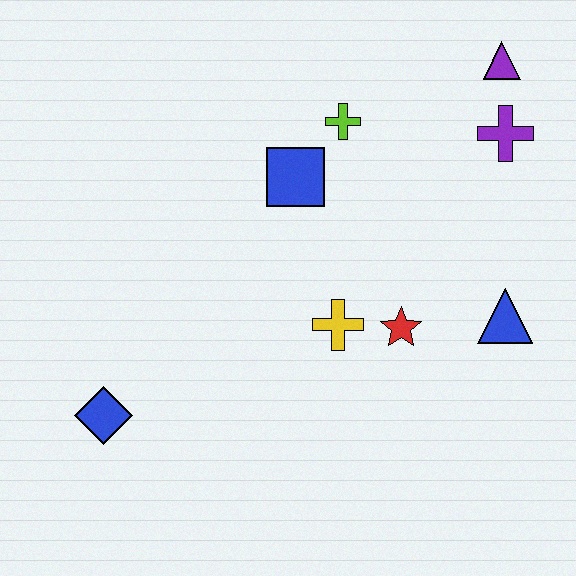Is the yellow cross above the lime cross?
No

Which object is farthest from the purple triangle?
The blue diamond is farthest from the purple triangle.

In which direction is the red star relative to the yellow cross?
The red star is to the right of the yellow cross.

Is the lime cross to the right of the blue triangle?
No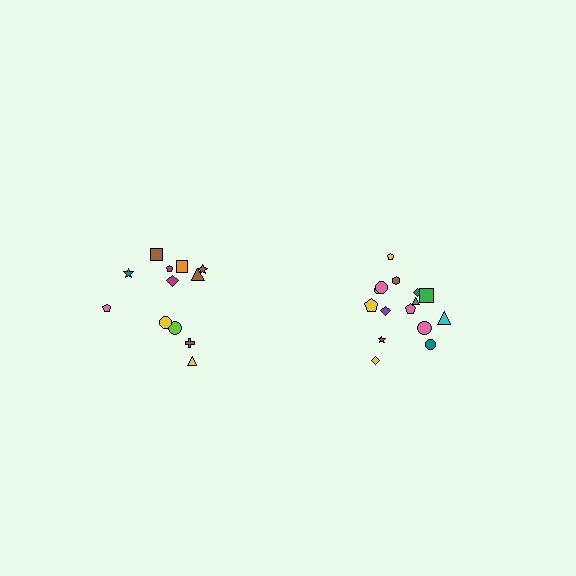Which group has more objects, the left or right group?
The right group.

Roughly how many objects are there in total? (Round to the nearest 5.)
Roughly 25 objects in total.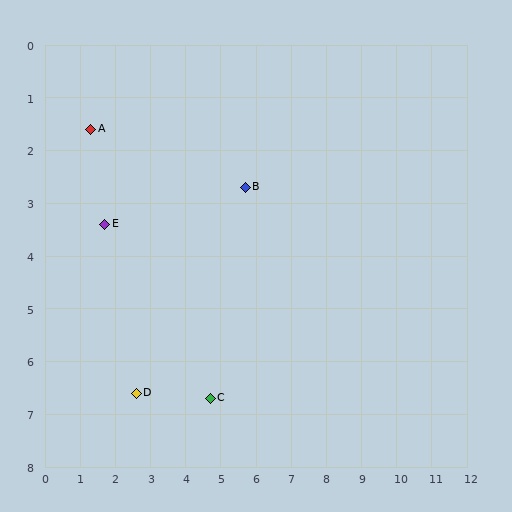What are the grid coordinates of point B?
Point B is at approximately (5.7, 2.7).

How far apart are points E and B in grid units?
Points E and B are about 4.1 grid units apart.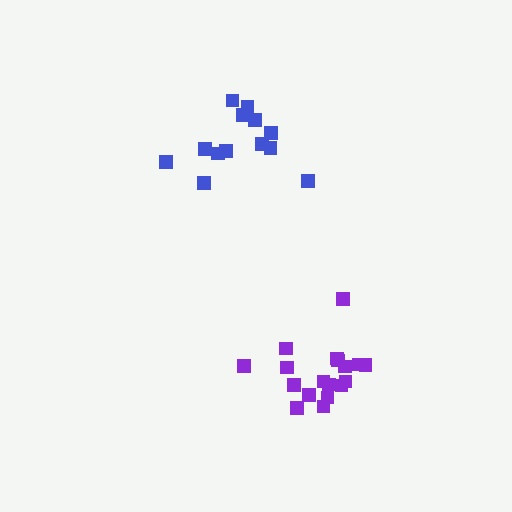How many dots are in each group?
Group 1: 13 dots, Group 2: 18 dots (31 total).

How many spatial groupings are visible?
There are 2 spatial groupings.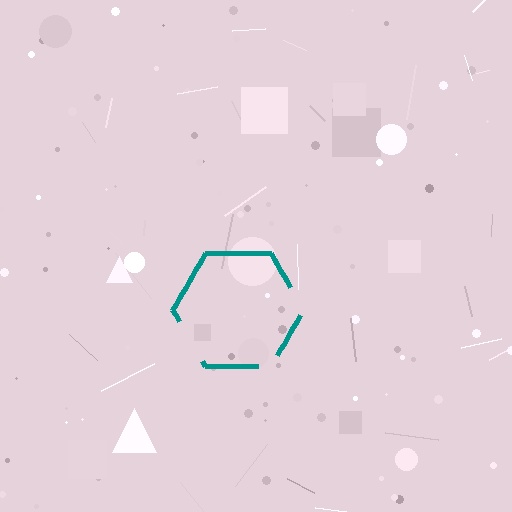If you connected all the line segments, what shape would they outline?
They would outline a hexagon.